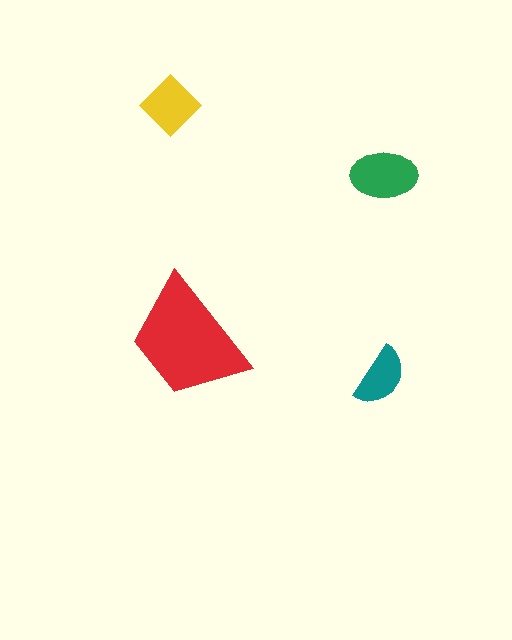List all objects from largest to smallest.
The red trapezoid, the green ellipse, the yellow diamond, the teal semicircle.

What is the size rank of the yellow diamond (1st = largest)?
3rd.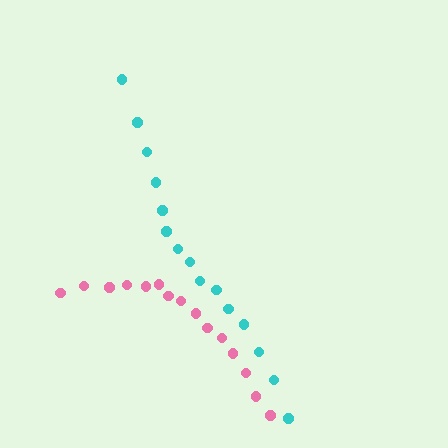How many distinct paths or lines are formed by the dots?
There are 2 distinct paths.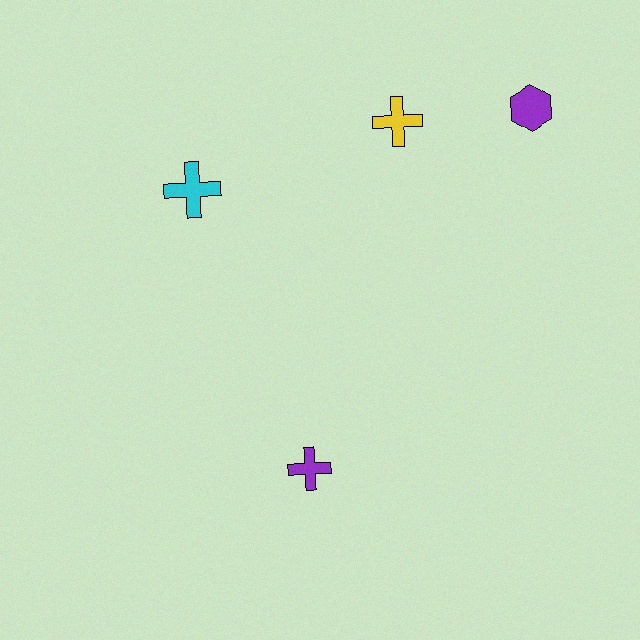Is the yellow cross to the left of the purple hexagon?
Yes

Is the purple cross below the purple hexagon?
Yes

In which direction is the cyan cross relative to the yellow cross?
The cyan cross is to the left of the yellow cross.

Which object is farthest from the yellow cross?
The purple cross is farthest from the yellow cross.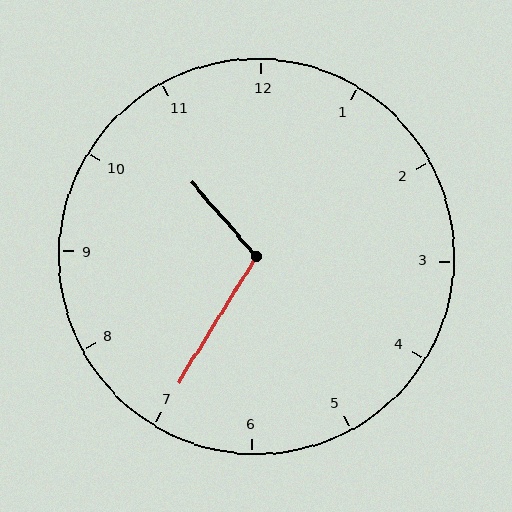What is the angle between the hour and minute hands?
Approximately 108 degrees.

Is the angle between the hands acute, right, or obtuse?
It is obtuse.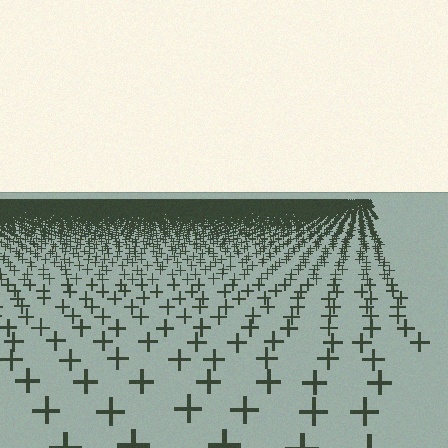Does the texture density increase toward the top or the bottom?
Density increases toward the top.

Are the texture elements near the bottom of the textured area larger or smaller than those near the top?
Larger. Near the bottom, elements are closer to the viewer and appear at a bigger on-screen size.